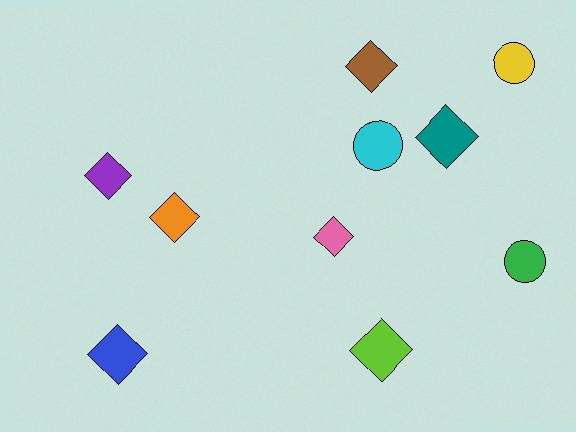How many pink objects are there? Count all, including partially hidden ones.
There is 1 pink object.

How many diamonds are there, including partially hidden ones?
There are 7 diamonds.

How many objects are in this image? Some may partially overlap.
There are 10 objects.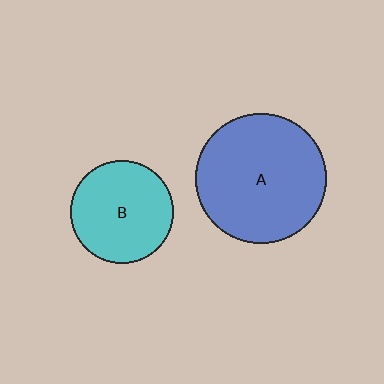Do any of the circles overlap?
No, none of the circles overlap.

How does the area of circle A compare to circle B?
Approximately 1.6 times.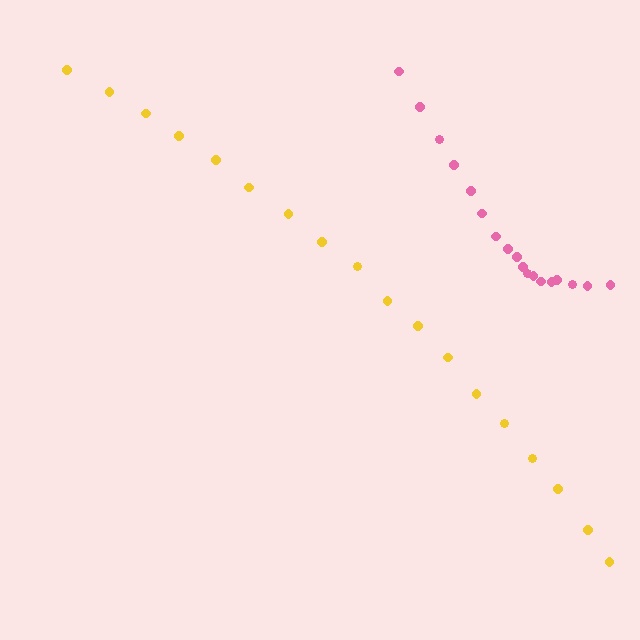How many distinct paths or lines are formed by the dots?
There are 2 distinct paths.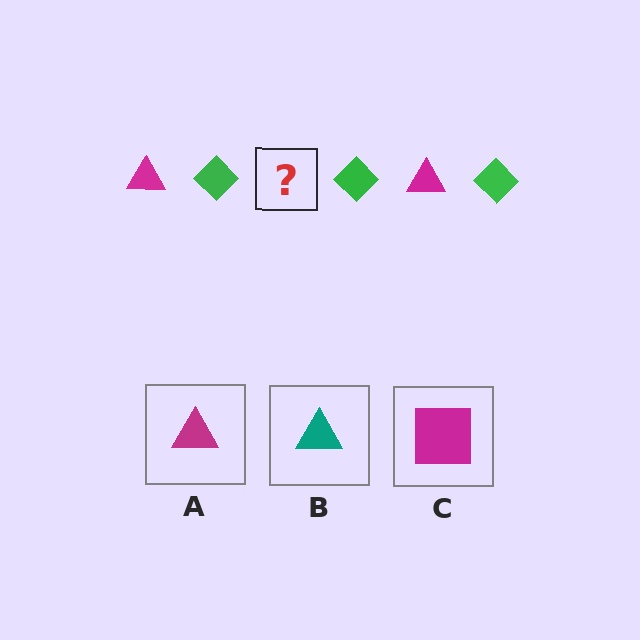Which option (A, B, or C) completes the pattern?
A.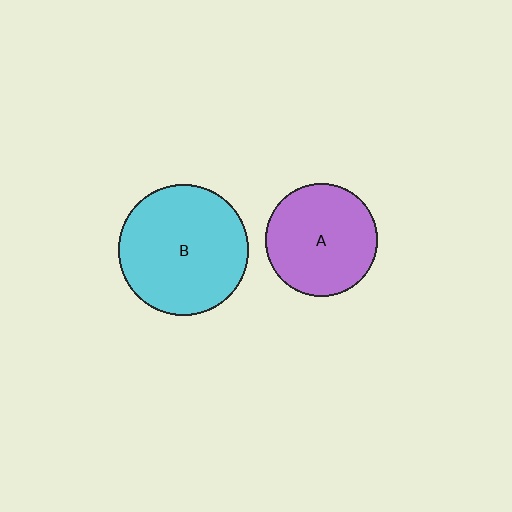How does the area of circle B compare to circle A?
Approximately 1.3 times.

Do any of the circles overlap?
No, none of the circles overlap.